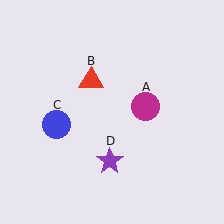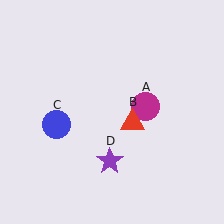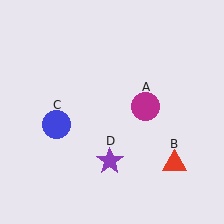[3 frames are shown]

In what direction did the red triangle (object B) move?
The red triangle (object B) moved down and to the right.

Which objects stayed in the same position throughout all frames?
Magenta circle (object A) and blue circle (object C) and purple star (object D) remained stationary.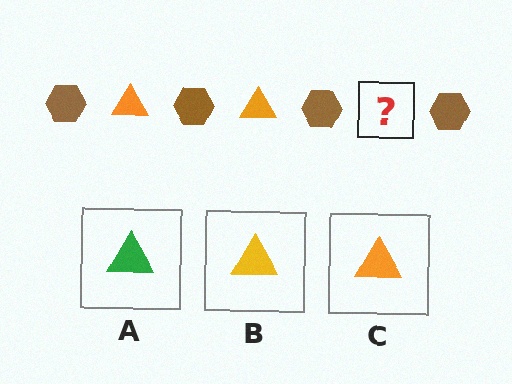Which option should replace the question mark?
Option C.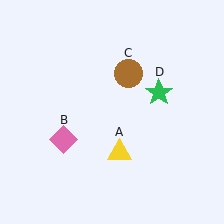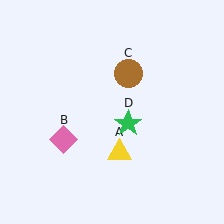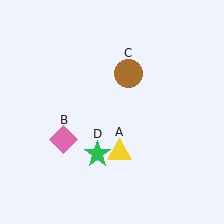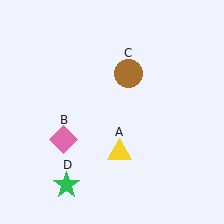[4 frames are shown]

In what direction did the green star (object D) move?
The green star (object D) moved down and to the left.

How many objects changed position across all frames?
1 object changed position: green star (object D).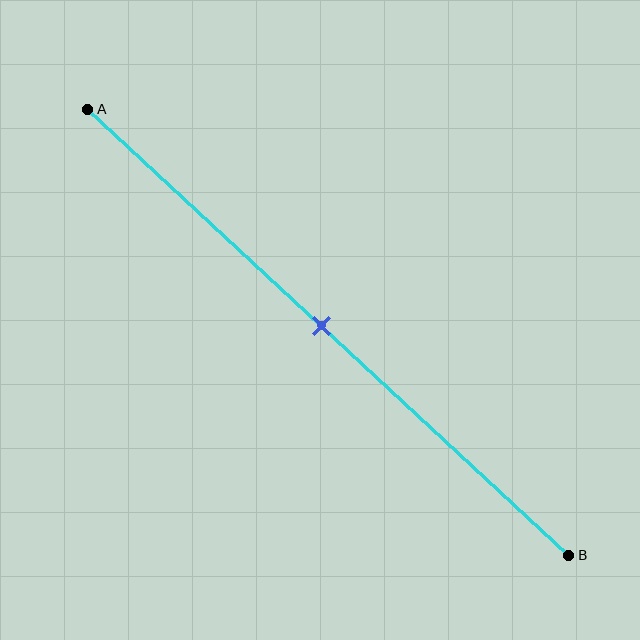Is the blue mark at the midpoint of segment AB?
Yes, the mark is approximately at the midpoint.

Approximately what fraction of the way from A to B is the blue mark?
The blue mark is approximately 50% of the way from A to B.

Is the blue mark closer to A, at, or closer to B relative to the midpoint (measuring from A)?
The blue mark is approximately at the midpoint of segment AB.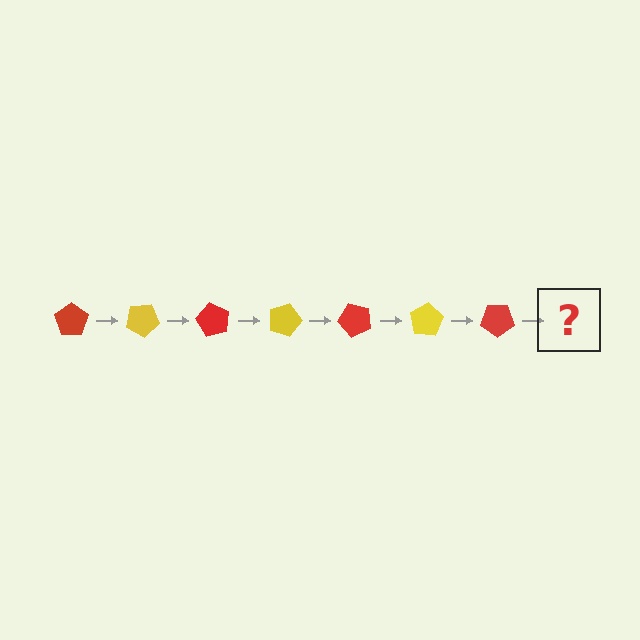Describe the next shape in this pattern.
It should be a yellow pentagon, rotated 210 degrees from the start.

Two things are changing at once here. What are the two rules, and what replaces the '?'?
The two rules are that it rotates 30 degrees each step and the color cycles through red and yellow. The '?' should be a yellow pentagon, rotated 210 degrees from the start.